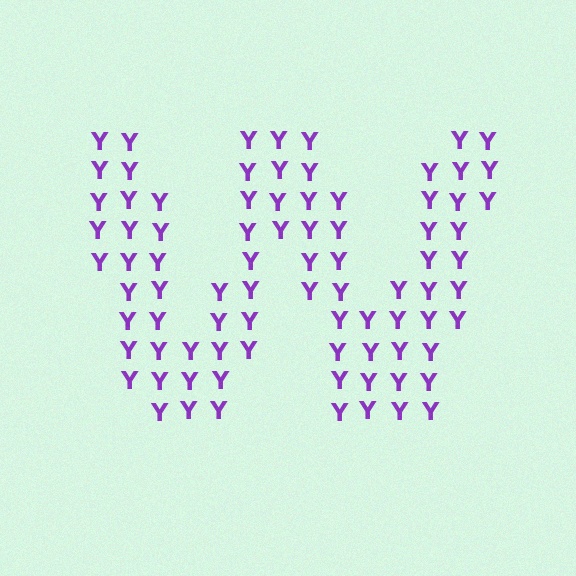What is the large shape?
The large shape is the letter W.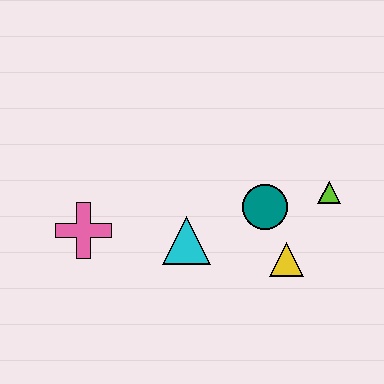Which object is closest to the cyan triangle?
The teal circle is closest to the cyan triangle.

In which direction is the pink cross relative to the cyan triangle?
The pink cross is to the left of the cyan triangle.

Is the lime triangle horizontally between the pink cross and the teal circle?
No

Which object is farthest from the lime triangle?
The pink cross is farthest from the lime triangle.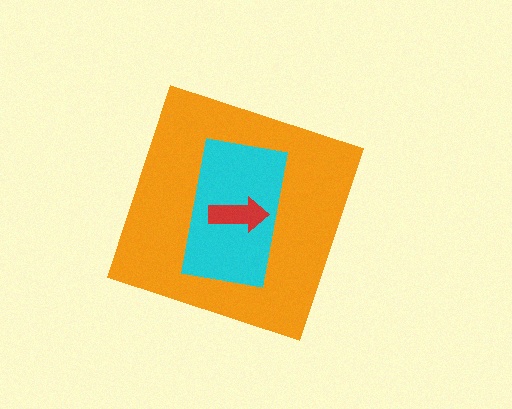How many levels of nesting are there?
3.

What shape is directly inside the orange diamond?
The cyan rectangle.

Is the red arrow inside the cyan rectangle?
Yes.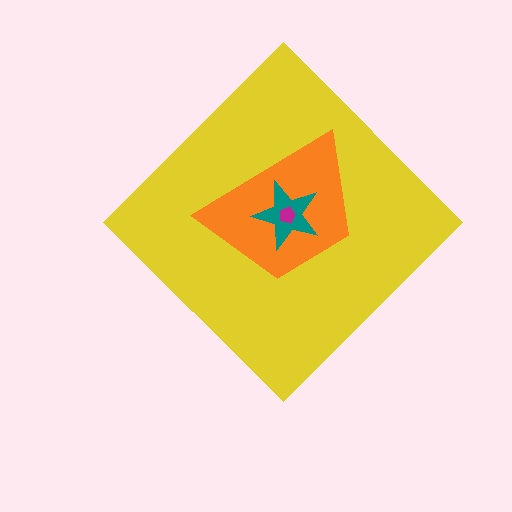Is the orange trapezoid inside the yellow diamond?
Yes.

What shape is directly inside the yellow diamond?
The orange trapezoid.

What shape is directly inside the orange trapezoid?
The teal star.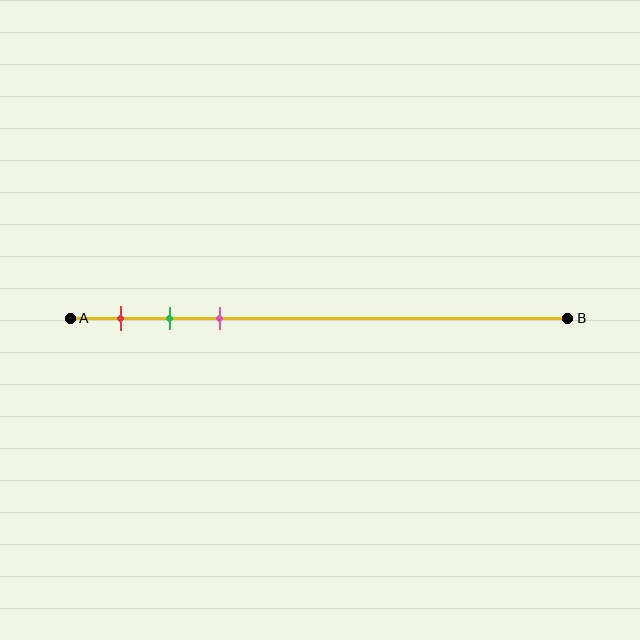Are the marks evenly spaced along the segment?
Yes, the marks are approximately evenly spaced.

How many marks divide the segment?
There are 3 marks dividing the segment.